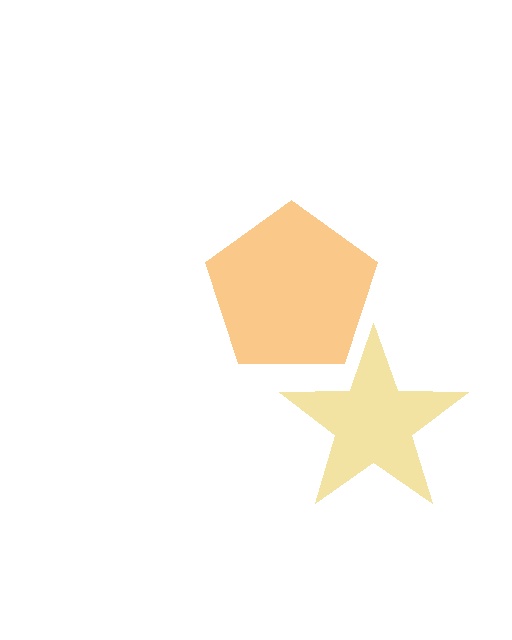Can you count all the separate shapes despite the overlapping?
Yes, there are 2 separate shapes.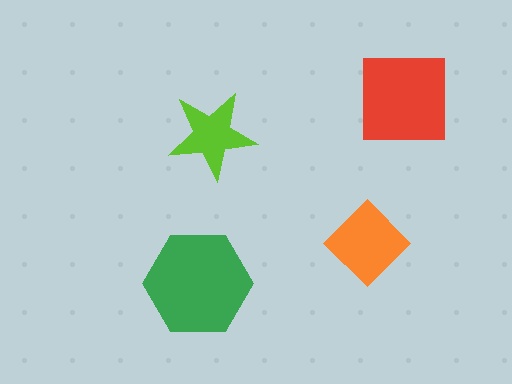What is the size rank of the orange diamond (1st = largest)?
3rd.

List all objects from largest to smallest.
The green hexagon, the red square, the orange diamond, the lime star.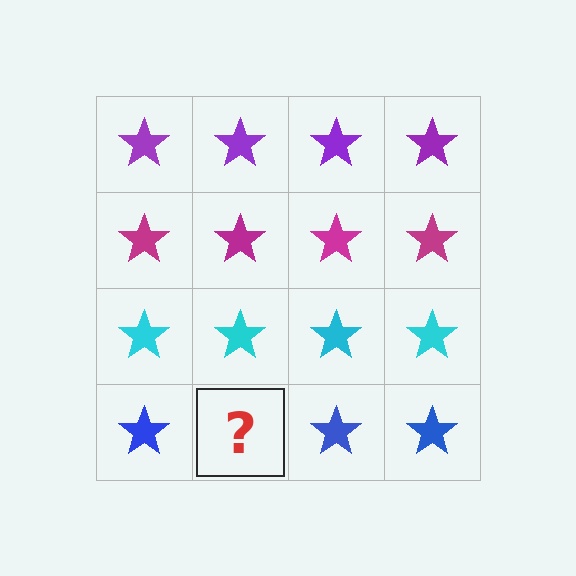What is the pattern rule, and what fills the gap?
The rule is that each row has a consistent color. The gap should be filled with a blue star.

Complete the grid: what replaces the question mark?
The question mark should be replaced with a blue star.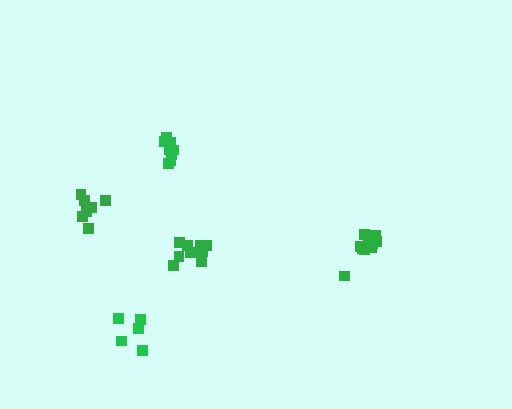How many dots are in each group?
Group 1: 7 dots, Group 2: 8 dots, Group 3: 11 dots, Group 4: 5 dots, Group 5: 11 dots (42 total).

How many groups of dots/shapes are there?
There are 5 groups.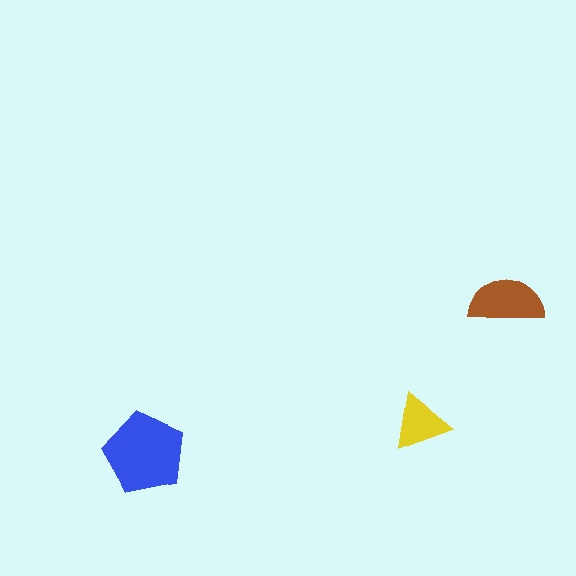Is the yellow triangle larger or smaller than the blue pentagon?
Smaller.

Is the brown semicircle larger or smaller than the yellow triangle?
Larger.